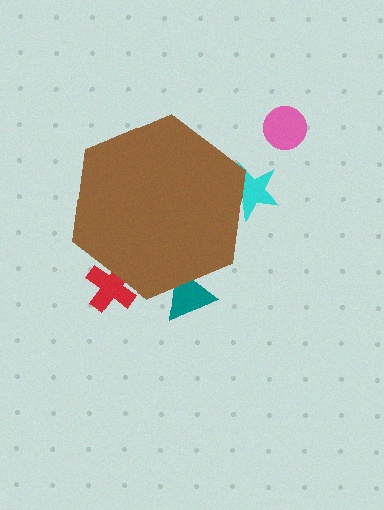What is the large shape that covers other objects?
A brown hexagon.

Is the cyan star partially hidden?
Yes, the cyan star is partially hidden behind the brown hexagon.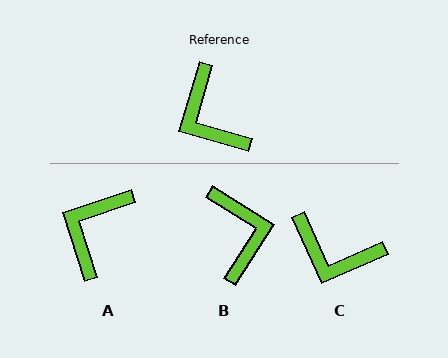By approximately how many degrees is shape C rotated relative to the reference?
Approximately 40 degrees counter-clockwise.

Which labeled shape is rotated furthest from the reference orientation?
B, about 164 degrees away.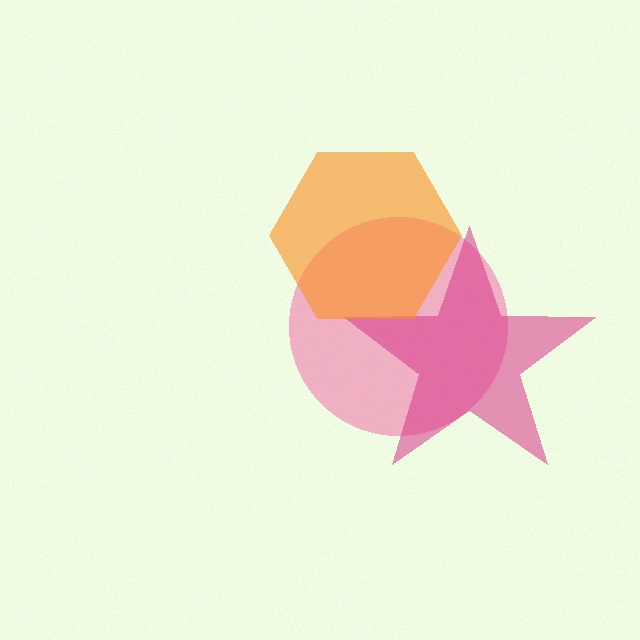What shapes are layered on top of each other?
The layered shapes are: a pink circle, a magenta star, an orange hexagon.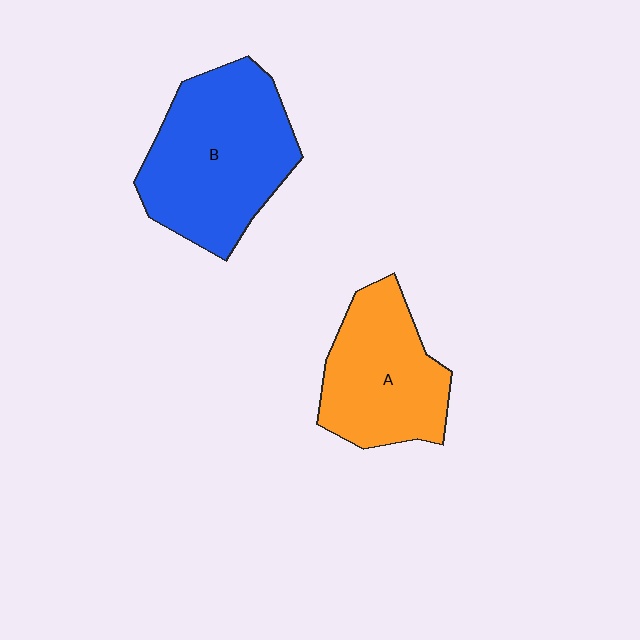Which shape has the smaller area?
Shape A (orange).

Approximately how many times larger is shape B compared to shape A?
Approximately 1.3 times.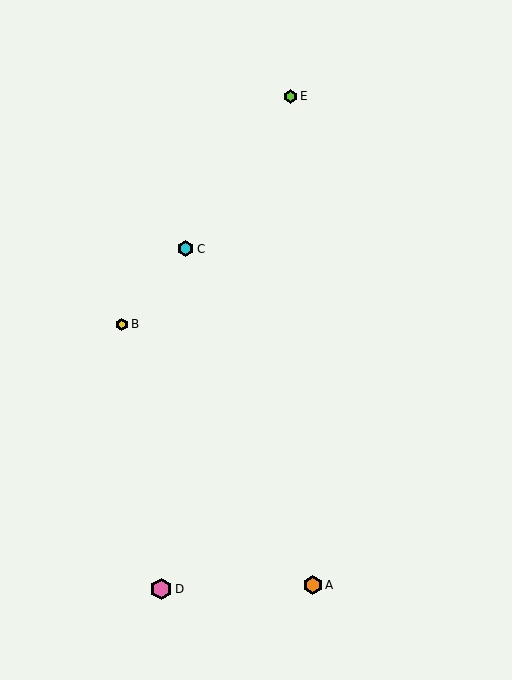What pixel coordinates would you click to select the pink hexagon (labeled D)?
Click at (161, 589) to select the pink hexagon D.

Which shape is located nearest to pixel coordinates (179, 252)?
The cyan hexagon (labeled C) at (186, 249) is nearest to that location.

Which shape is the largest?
The pink hexagon (labeled D) is the largest.